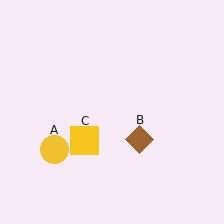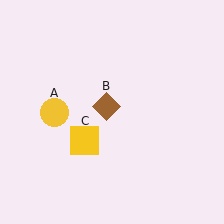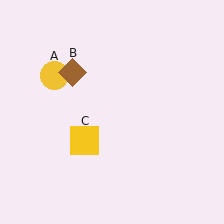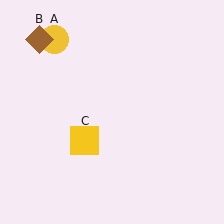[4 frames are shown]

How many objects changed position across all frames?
2 objects changed position: yellow circle (object A), brown diamond (object B).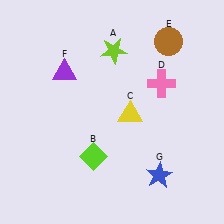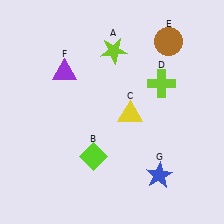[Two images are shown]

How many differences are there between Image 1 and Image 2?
There is 1 difference between the two images.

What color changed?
The cross (D) changed from pink in Image 1 to lime in Image 2.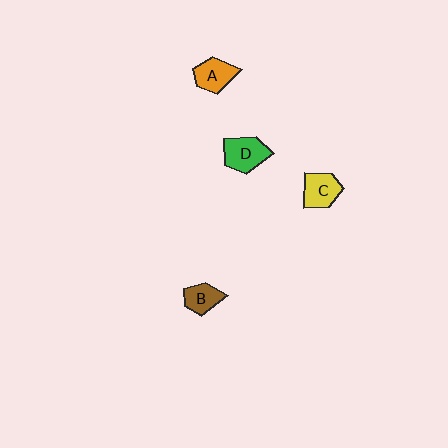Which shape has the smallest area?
Shape B (brown).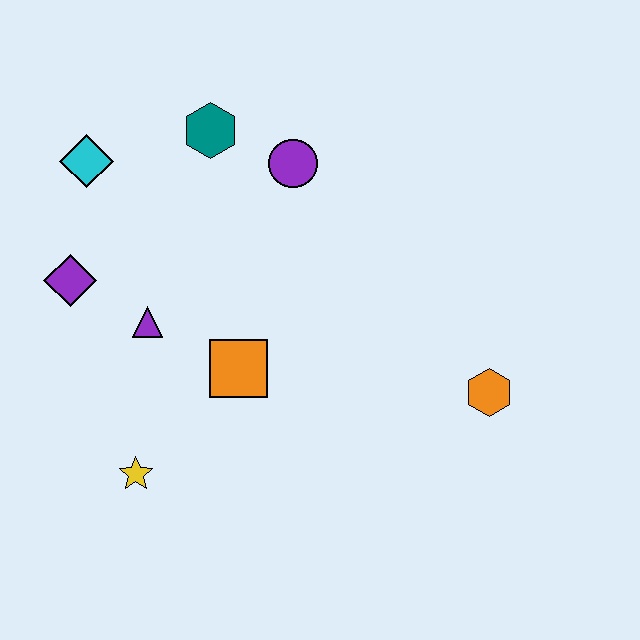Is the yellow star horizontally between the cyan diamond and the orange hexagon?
Yes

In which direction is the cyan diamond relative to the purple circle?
The cyan diamond is to the left of the purple circle.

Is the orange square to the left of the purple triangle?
No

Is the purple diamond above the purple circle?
No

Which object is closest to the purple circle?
The teal hexagon is closest to the purple circle.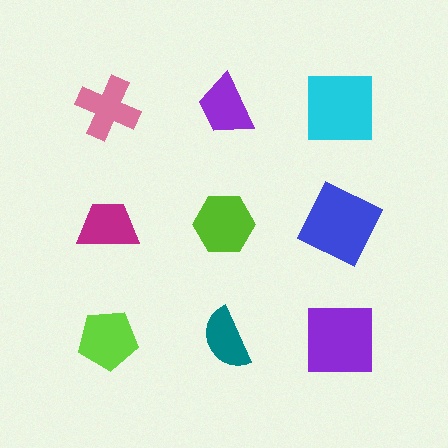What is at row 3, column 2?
A teal semicircle.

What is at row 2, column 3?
A blue square.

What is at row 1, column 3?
A cyan square.